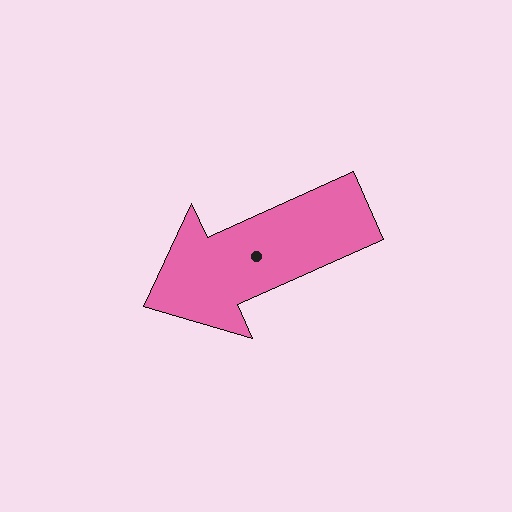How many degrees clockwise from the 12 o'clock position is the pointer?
Approximately 246 degrees.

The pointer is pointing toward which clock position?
Roughly 8 o'clock.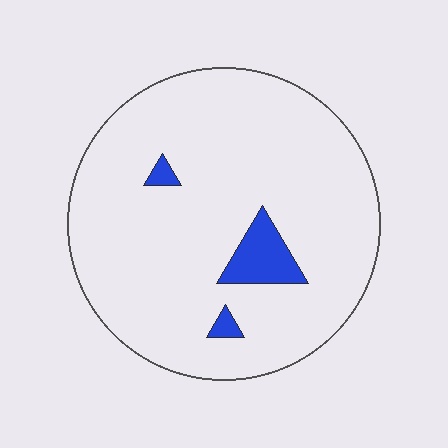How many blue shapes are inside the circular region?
3.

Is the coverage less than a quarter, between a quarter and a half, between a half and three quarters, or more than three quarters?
Less than a quarter.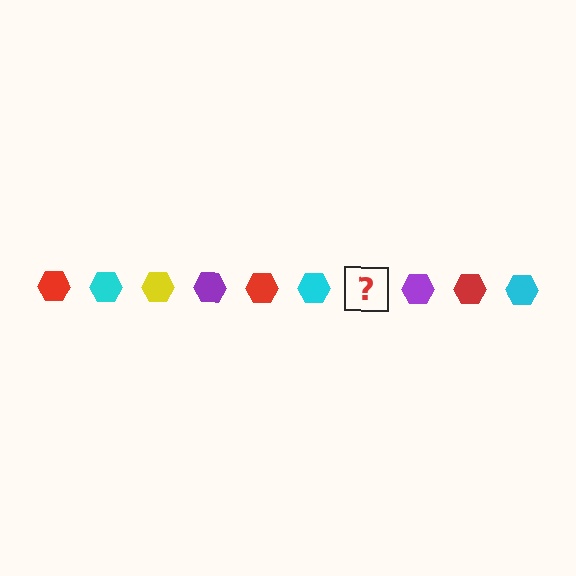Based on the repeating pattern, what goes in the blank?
The blank should be a yellow hexagon.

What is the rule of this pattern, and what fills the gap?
The rule is that the pattern cycles through red, cyan, yellow, purple hexagons. The gap should be filled with a yellow hexagon.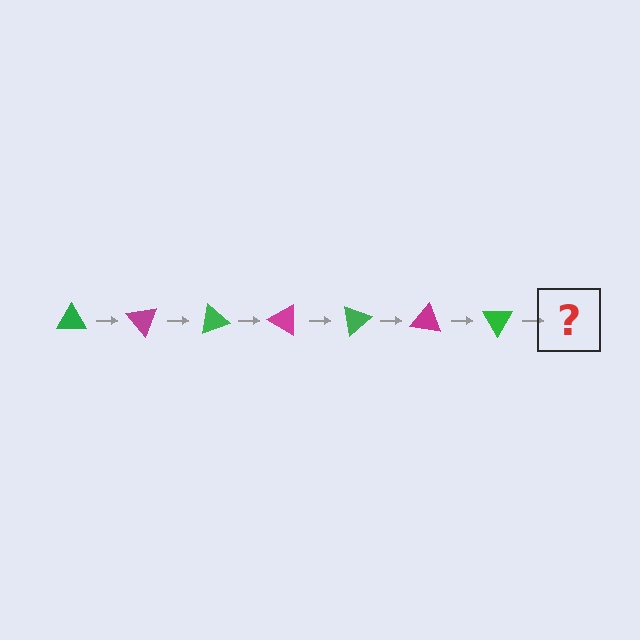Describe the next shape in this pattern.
It should be a magenta triangle, rotated 350 degrees from the start.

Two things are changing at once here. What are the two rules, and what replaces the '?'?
The two rules are that it rotates 50 degrees each step and the color cycles through green and magenta. The '?' should be a magenta triangle, rotated 350 degrees from the start.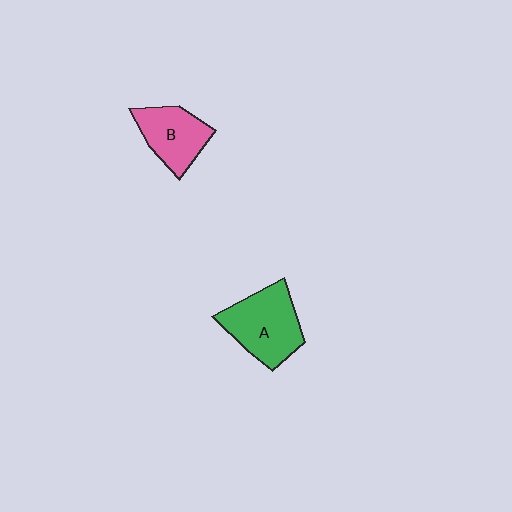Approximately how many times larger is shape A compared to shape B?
Approximately 1.3 times.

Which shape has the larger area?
Shape A (green).